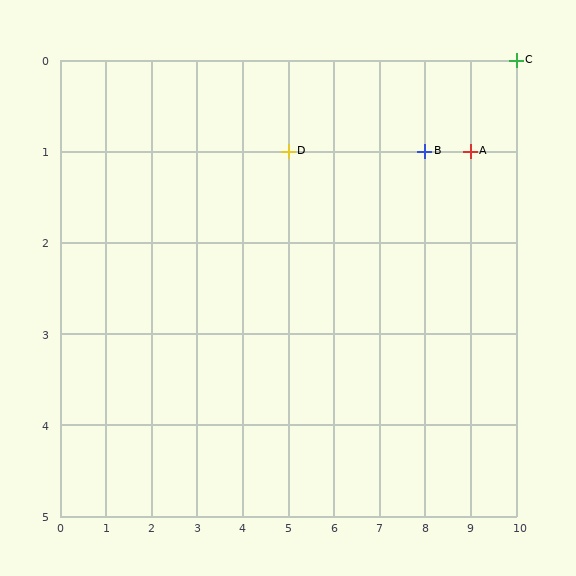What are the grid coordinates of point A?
Point A is at grid coordinates (9, 1).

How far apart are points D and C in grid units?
Points D and C are 5 columns and 1 row apart (about 5.1 grid units diagonally).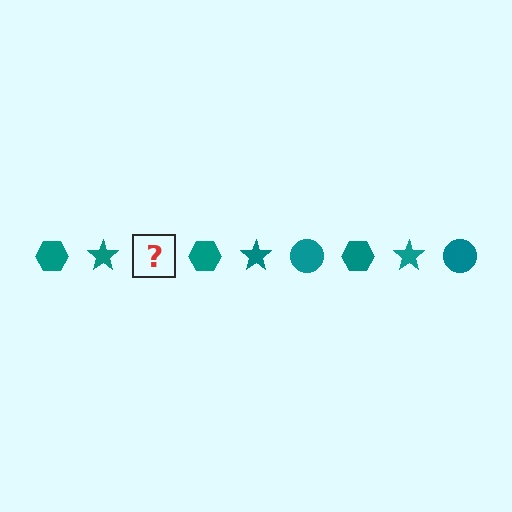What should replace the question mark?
The question mark should be replaced with a teal circle.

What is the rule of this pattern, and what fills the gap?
The rule is that the pattern cycles through hexagon, star, circle shapes in teal. The gap should be filled with a teal circle.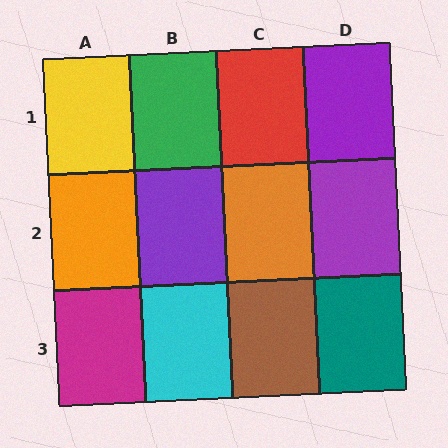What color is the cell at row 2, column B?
Purple.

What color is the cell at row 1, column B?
Green.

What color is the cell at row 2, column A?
Orange.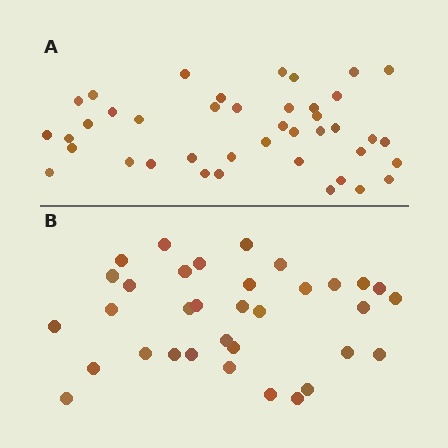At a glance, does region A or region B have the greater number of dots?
Region A (the top region) has more dots.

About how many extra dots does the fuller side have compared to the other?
Region A has roughly 8 or so more dots than region B.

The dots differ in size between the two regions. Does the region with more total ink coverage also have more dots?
No. Region B has more total ink coverage because its dots are larger, but region A actually contains more individual dots. Total area can be misleading — the number of items is what matters here.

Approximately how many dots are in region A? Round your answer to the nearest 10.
About 40 dots. (The exact count is 41, which rounds to 40.)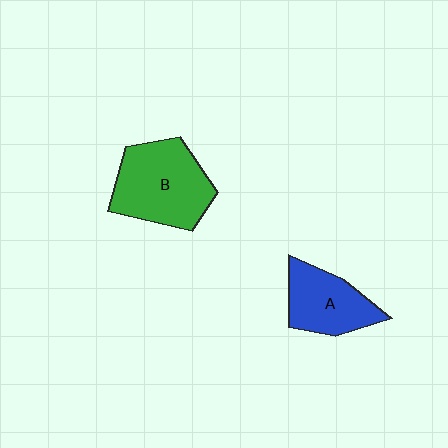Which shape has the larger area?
Shape B (green).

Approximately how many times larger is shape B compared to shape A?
Approximately 1.4 times.